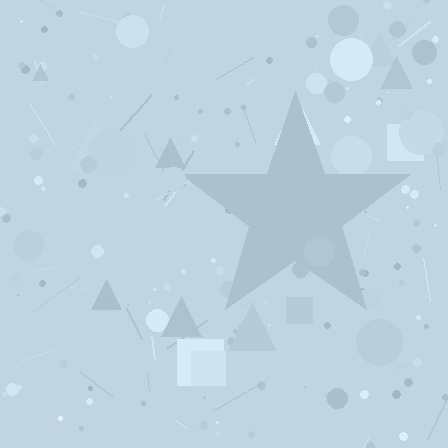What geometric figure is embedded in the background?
A star is embedded in the background.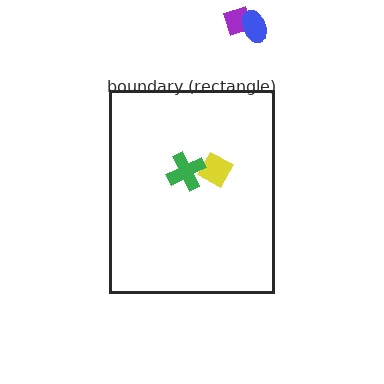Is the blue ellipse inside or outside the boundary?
Outside.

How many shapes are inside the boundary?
2 inside, 2 outside.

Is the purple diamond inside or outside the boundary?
Outside.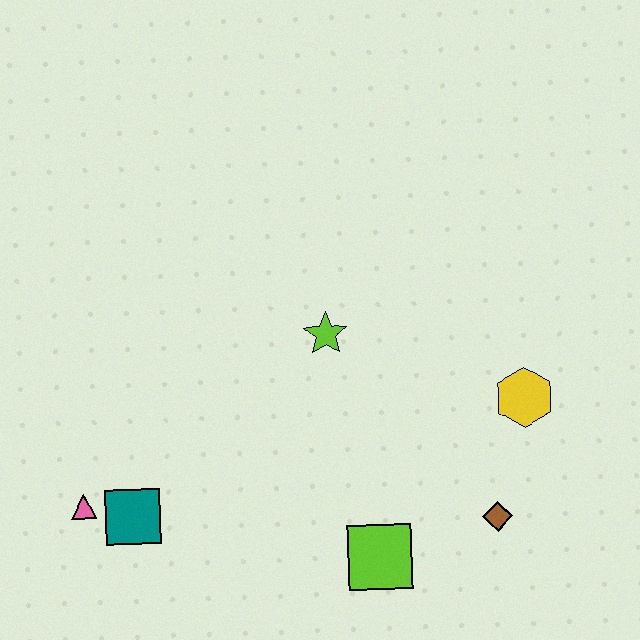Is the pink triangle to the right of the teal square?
No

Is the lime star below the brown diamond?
No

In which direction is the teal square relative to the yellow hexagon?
The teal square is to the left of the yellow hexagon.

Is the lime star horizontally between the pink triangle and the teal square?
No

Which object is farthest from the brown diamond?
The pink triangle is farthest from the brown diamond.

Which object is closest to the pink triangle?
The teal square is closest to the pink triangle.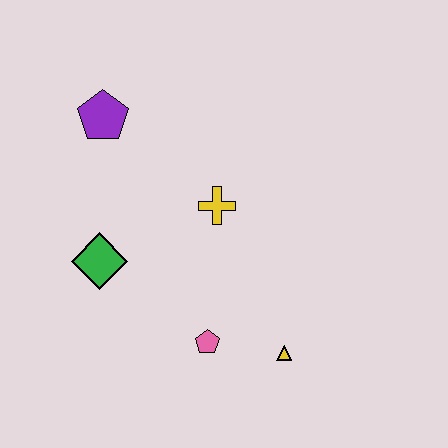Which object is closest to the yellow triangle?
The pink pentagon is closest to the yellow triangle.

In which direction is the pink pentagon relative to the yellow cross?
The pink pentagon is below the yellow cross.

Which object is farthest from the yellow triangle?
The purple pentagon is farthest from the yellow triangle.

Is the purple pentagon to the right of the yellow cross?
No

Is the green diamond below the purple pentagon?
Yes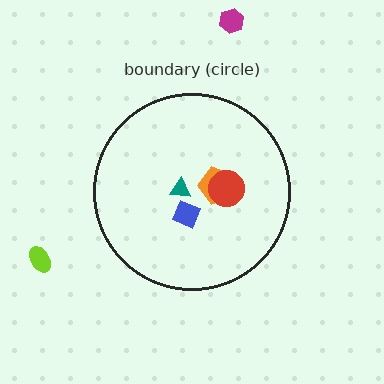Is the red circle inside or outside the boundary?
Inside.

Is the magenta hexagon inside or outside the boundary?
Outside.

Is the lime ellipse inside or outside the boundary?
Outside.